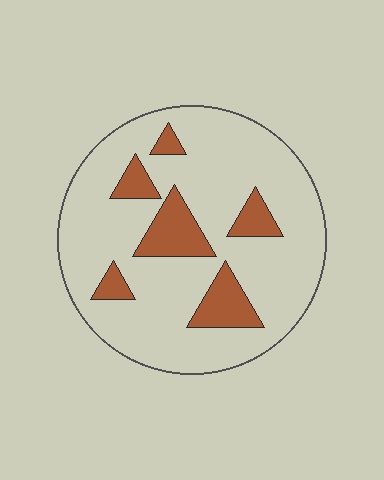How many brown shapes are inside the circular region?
6.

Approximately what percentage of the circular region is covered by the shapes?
Approximately 20%.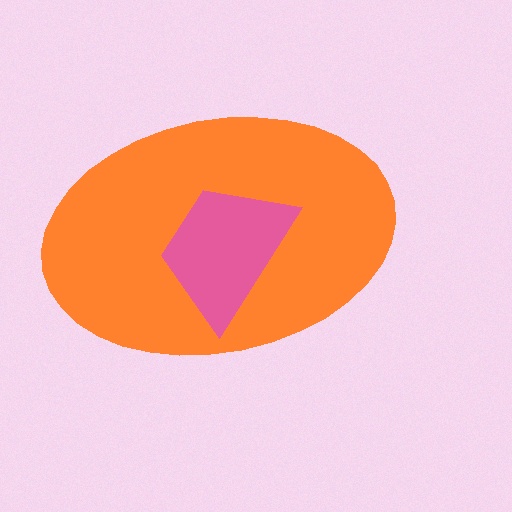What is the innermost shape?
The pink trapezoid.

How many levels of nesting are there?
2.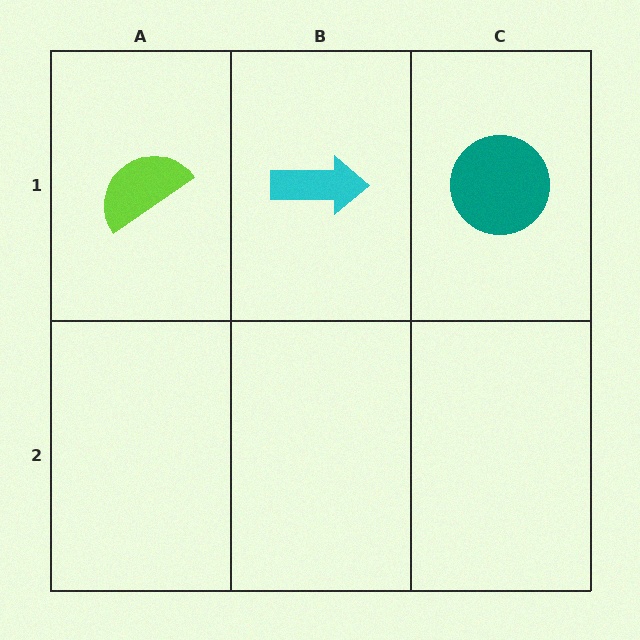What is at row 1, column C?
A teal circle.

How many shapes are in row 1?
3 shapes.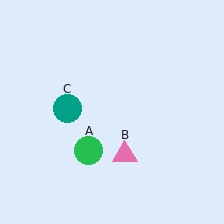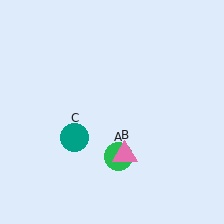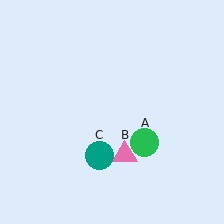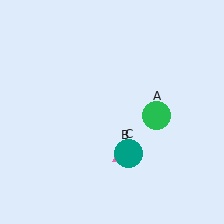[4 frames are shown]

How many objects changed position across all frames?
2 objects changed position: green circle (object A), teal circle (object C).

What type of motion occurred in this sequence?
The green circle (object A), teal circle (object C) rotated counterclockwise around the center of the scene.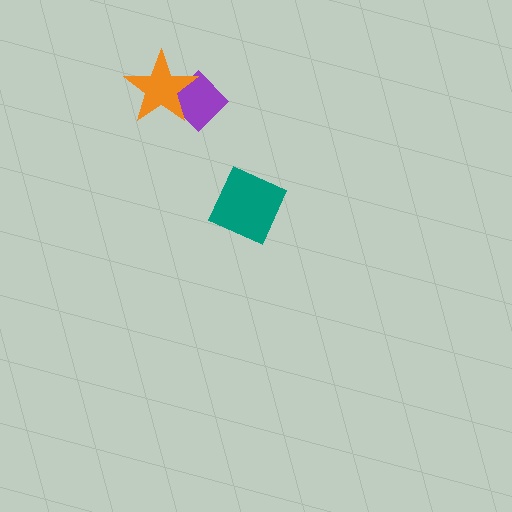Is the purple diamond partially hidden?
Yes, it is partially covered by another shape.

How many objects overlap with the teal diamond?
0 objects overlap with the teal diamond.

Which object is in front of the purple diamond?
The orange star is in front of the purple diamond.